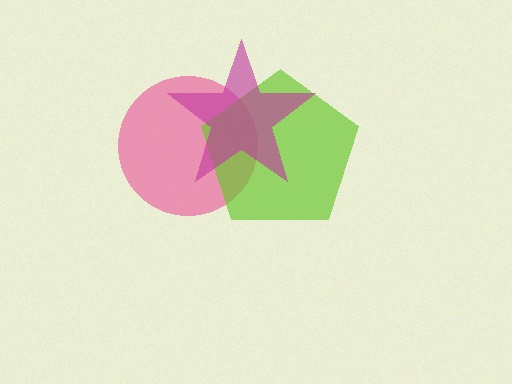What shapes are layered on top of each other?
The layered shapes are: a pink circle, a lime pentagon, a magenta star.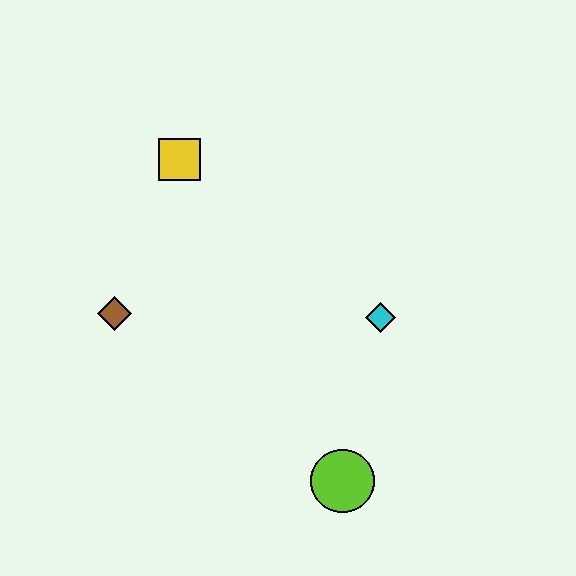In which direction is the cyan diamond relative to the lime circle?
The cyan diamond is above the lime circle.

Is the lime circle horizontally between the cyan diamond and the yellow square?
Yes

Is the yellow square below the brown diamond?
No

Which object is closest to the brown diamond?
The yellow square is closest to the brown diamond.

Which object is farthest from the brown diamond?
The lime circle is farthest from the brown diamond.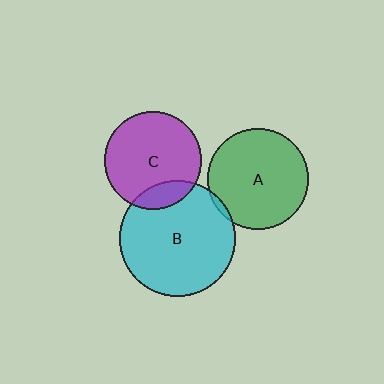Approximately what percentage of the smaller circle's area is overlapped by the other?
Approximately 15%.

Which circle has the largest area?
Circle B (cyan).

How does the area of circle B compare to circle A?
Approximately 1.3 times.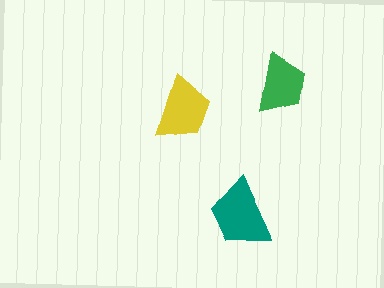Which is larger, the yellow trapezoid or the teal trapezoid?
The teal one.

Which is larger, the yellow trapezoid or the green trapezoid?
The yellow one.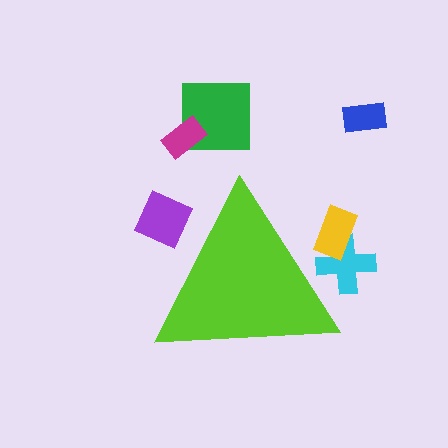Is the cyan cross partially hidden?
Yes, the cyan cross is partially hidden behind the lime triangle.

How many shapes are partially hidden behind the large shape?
3 shapes are partially hidden.